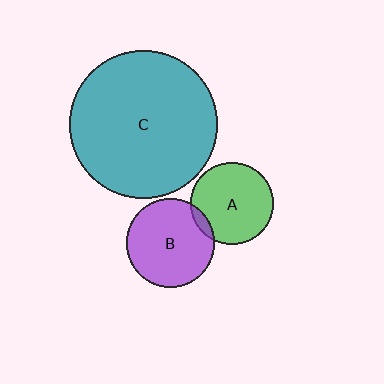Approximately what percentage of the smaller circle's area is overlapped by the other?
Approximately 5%.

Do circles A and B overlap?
Yes.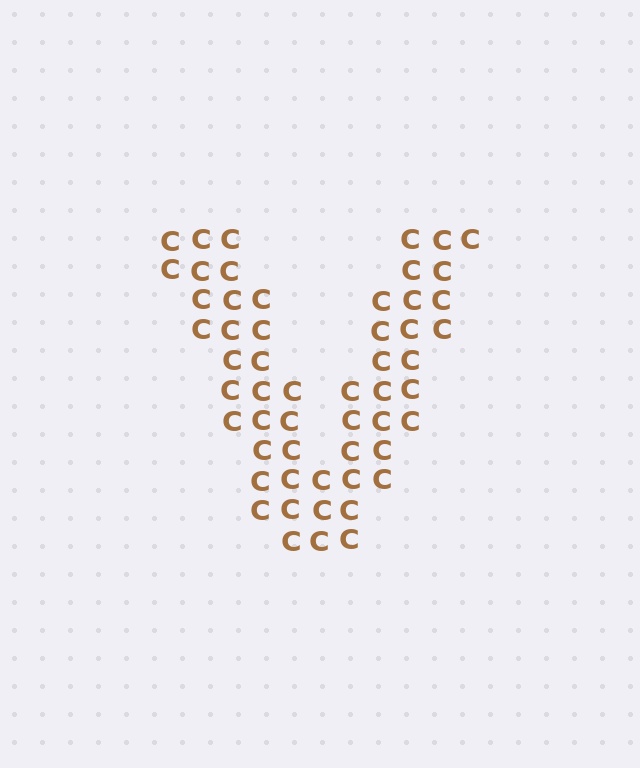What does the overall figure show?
The overall figure shows the letter V.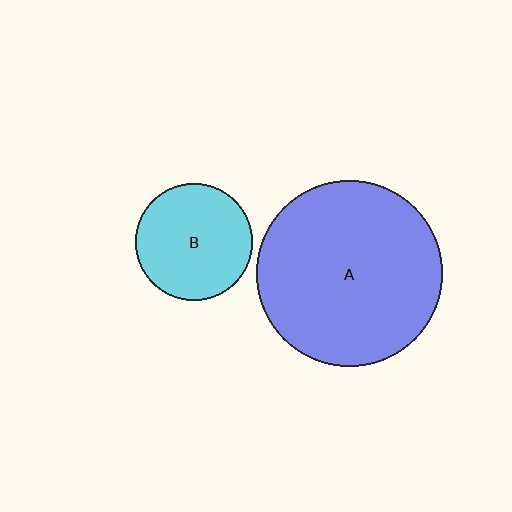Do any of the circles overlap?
No, none of the circles overlap.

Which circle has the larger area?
Circle A (blue).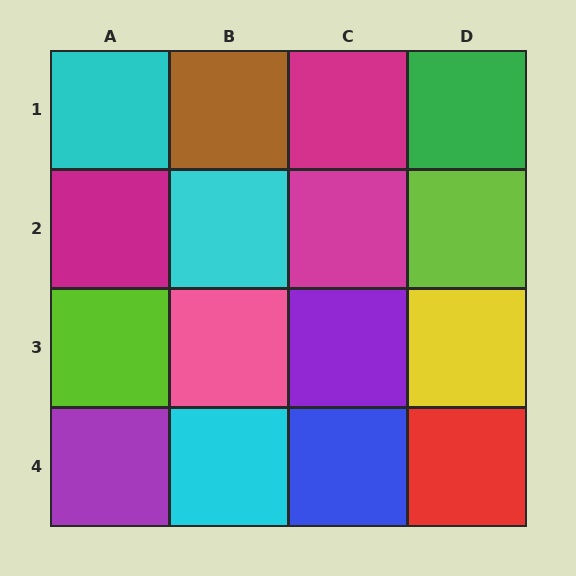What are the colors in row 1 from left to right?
Cyan, brown, magenta, green.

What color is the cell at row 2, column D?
Lime.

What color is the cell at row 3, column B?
Pink.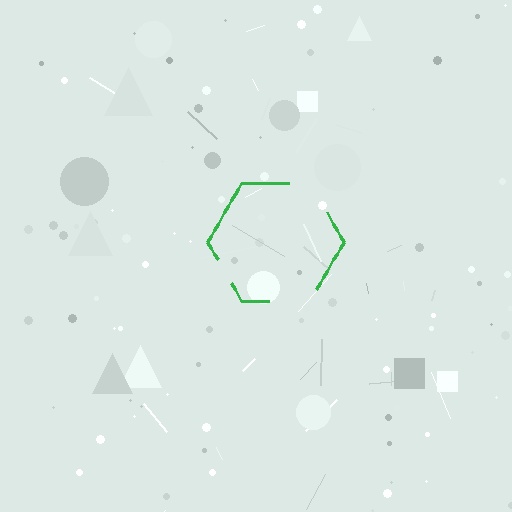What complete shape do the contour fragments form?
The contour fragments form a hexagon.